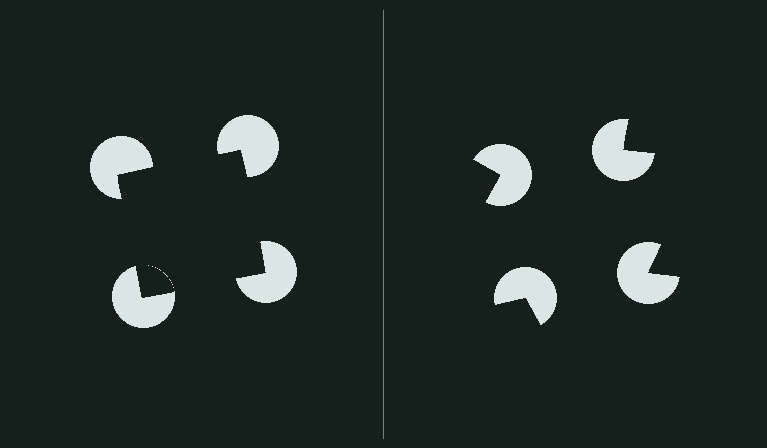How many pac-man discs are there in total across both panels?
8 — 4 on each side.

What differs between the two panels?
The pac-man discs are positioned identically on both sides; only the wedge orientations differ. On the left they align to a square; on the right they are misaligned.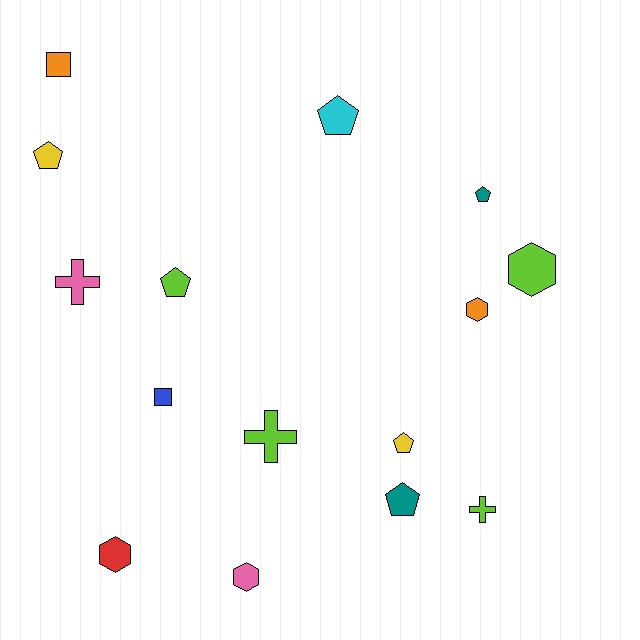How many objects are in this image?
There are 15 objects.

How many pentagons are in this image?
There are 6 pentagons.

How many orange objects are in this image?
There are 2 orange objects.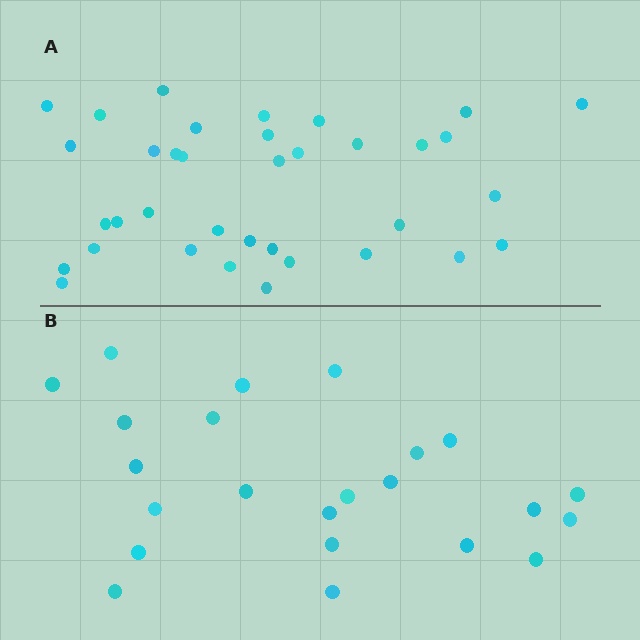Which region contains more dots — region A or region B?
Region A (the top region) has more dots.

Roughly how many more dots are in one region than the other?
Region A has approximately 15 more dots than region B.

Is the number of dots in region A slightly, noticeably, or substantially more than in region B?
Region A has substantially more. The ratio is roughly 1.6 to 1.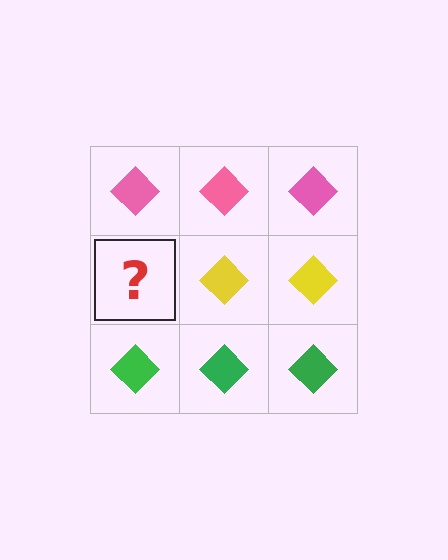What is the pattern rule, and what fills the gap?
The rule is that each row has a consistent color. The gap should be filled with a yellow diamond.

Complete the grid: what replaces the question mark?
The question mark should be replaced with a yellow diamond.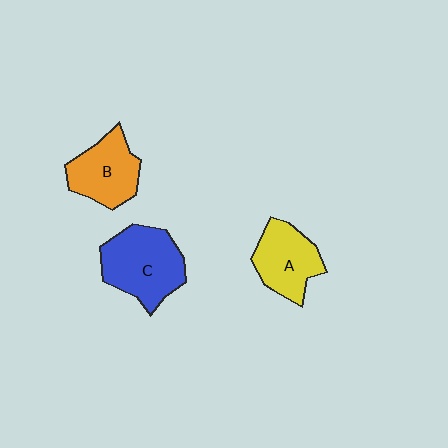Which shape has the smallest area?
Shape A (yellow).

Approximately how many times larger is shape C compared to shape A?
Approximately 1.3 times.